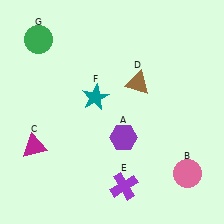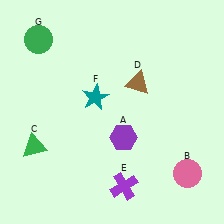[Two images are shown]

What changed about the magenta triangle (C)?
In Image 1, C is magenta. In Image 2, it changed to green.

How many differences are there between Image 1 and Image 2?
There is 1 difference between the two images.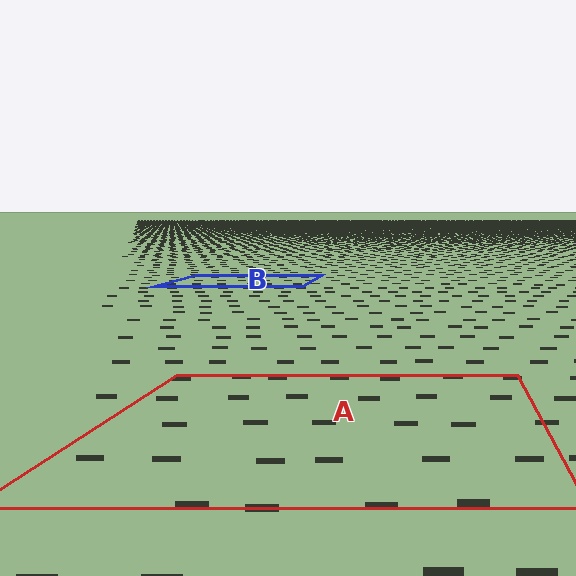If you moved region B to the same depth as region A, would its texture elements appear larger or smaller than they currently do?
They would appear larger. At a closer depth, the same texture elements are projected at a bigger on-screen size.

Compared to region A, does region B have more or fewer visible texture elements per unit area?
Region B has more texture elements per unit area — they are packed more densely because it is farther away.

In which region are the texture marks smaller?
The texture marks are smaller in region B, because it is farther away.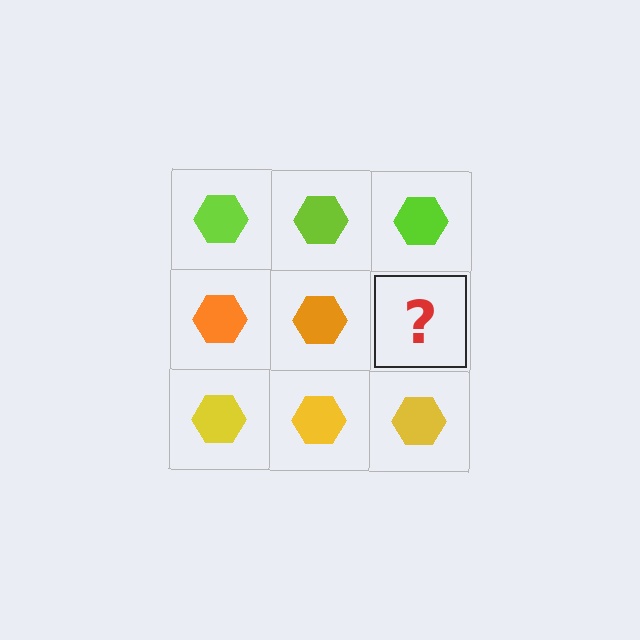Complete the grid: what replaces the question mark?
The question mark should be replaced with an orange hexagon.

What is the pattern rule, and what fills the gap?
The rule is that each row has a consistent color. The gap should be filled with an orange hexagon.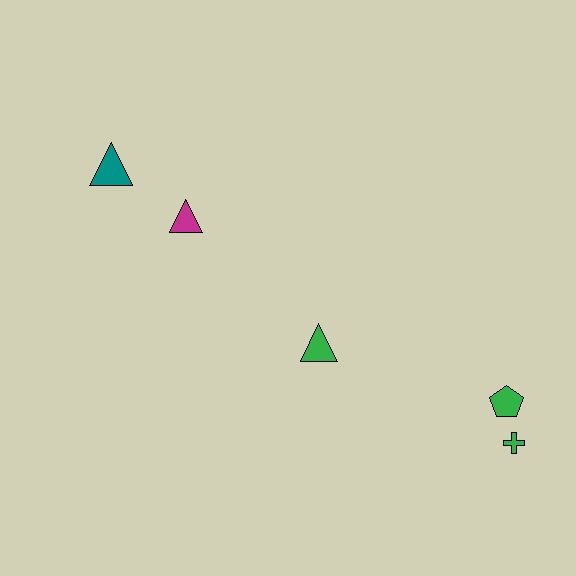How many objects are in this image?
There are 5 objects.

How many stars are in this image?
There are no stars.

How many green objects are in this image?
There are 3 green objects.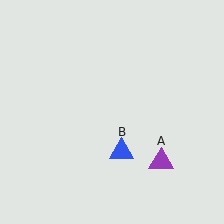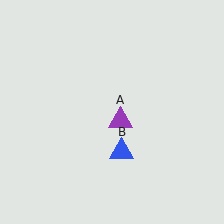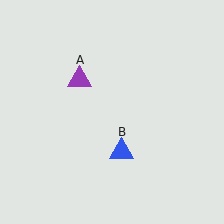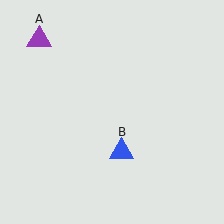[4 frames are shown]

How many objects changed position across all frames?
1 object changed position: purple triangle (object A).